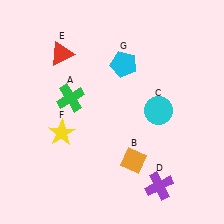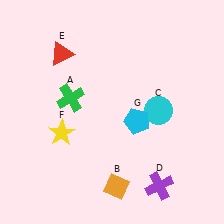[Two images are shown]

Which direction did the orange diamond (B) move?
The orange diamond (B) moved down.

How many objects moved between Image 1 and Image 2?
2 objects moved between the two images.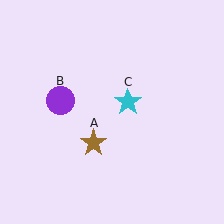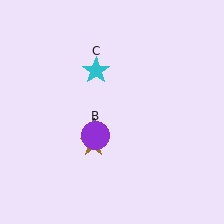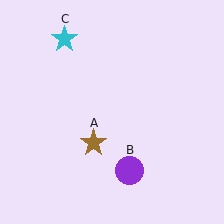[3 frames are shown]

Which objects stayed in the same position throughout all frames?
Brown star (object A) remained stationary.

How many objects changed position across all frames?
2 objects changed position: purple circle (object B), cyan star (object C).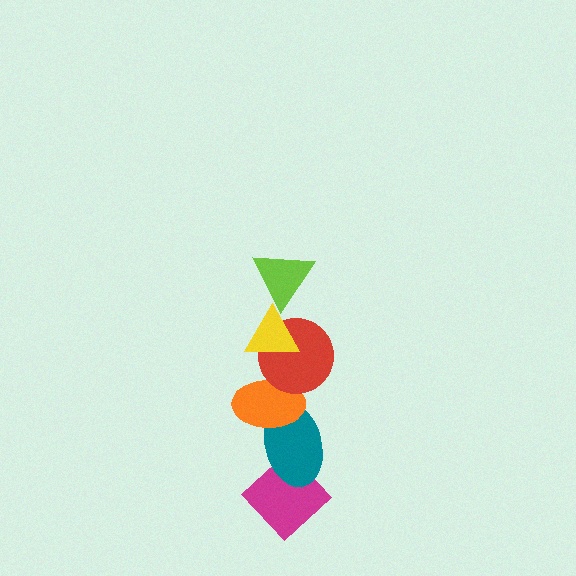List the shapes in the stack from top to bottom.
From top to bottom: the lime triangle, the yellow triangle, the red circle, the orange ellipse, the teal ellipse, the magenta diamond.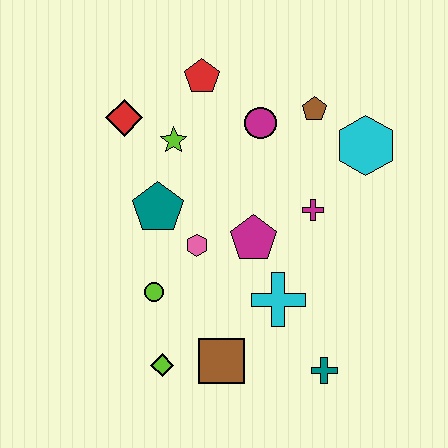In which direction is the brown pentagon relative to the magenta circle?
The brown pentagon is to the right of the magenta circle.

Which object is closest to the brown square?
The lime diamond is closest to the brown square.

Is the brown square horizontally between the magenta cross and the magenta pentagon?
No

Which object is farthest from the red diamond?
The teal cross is farthest from the red diamond.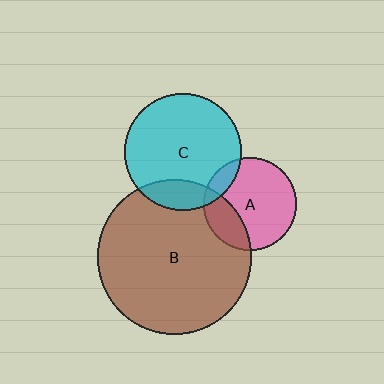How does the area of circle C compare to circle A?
Approximately 1.6 times.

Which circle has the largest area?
Circle B (brown).